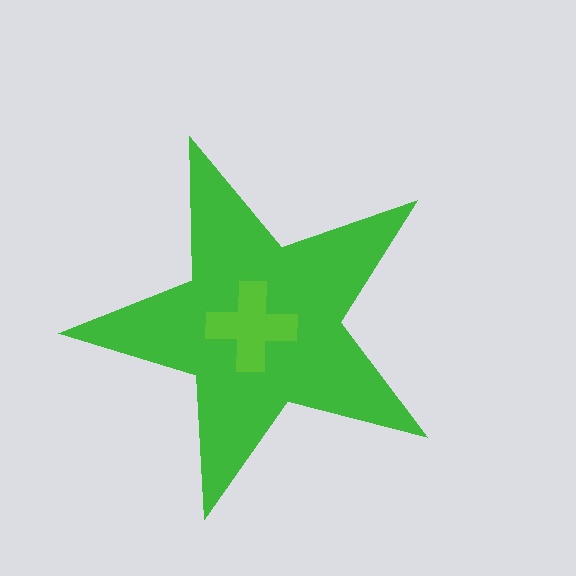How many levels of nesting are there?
2.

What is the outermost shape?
The green star.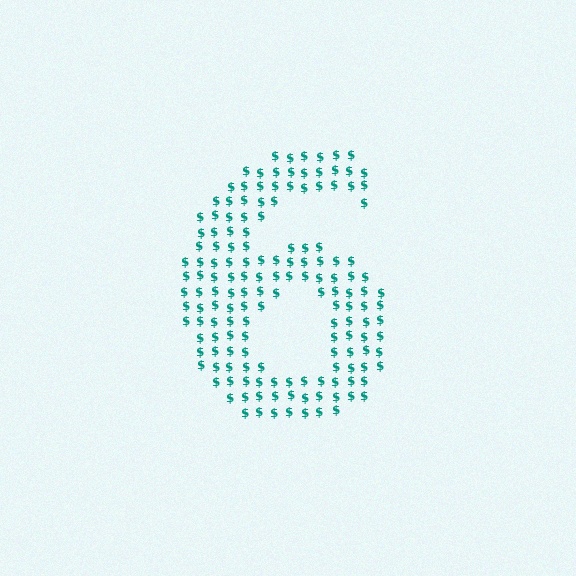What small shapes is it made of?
It is made of small dollar signs.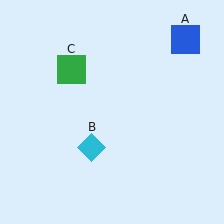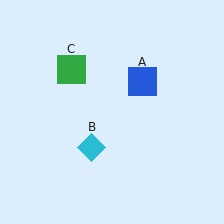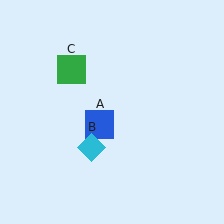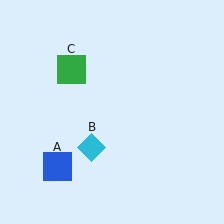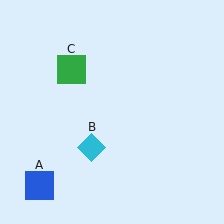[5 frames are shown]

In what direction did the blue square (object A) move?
The blue square (object A) moved down and to the left.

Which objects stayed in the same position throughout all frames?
Cyan diamond (object B) and green square (object C) remained stationary.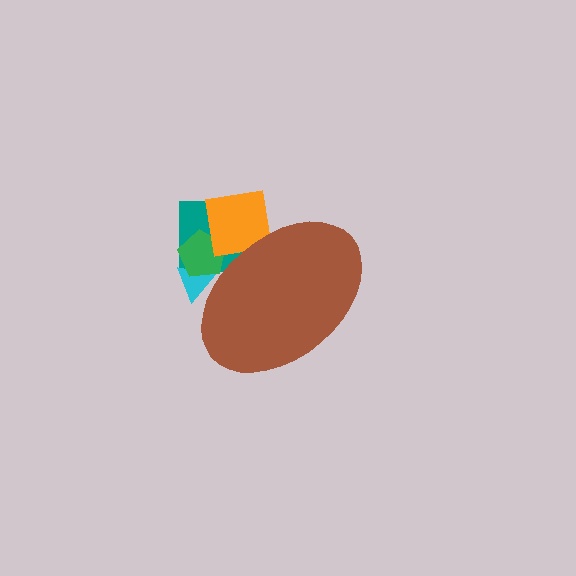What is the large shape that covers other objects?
A brown ellipse.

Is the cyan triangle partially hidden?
Yes, the cyan triangle is partially hidden behind the brown ellipse.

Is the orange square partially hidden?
Yes, the orange square is partially hidden behind the brown ellipse.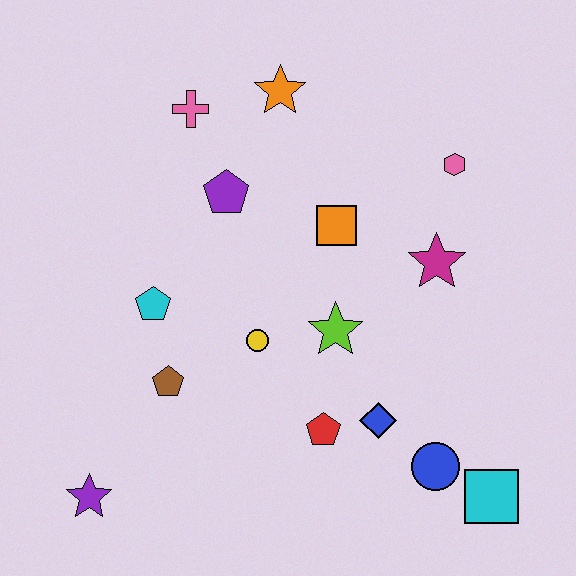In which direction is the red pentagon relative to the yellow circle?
The red pentagon is below the yellow circle.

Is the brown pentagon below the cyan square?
No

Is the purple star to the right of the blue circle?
No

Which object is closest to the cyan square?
The blue circle is closest to the cyan square.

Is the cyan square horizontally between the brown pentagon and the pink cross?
No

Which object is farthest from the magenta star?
The purple star is farthest from the magenta star.